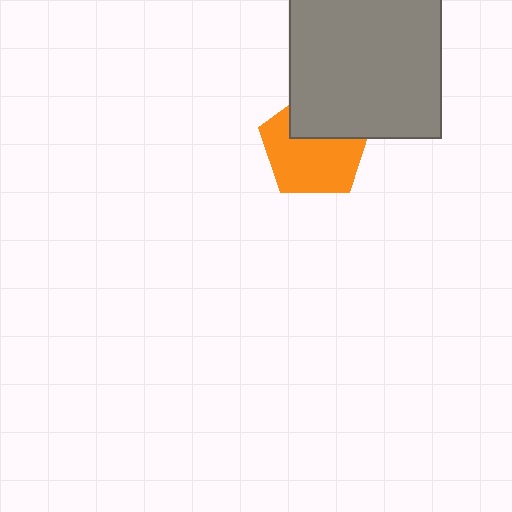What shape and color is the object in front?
The object in front is a gray square.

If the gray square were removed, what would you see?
You would see the complete orange pentagon.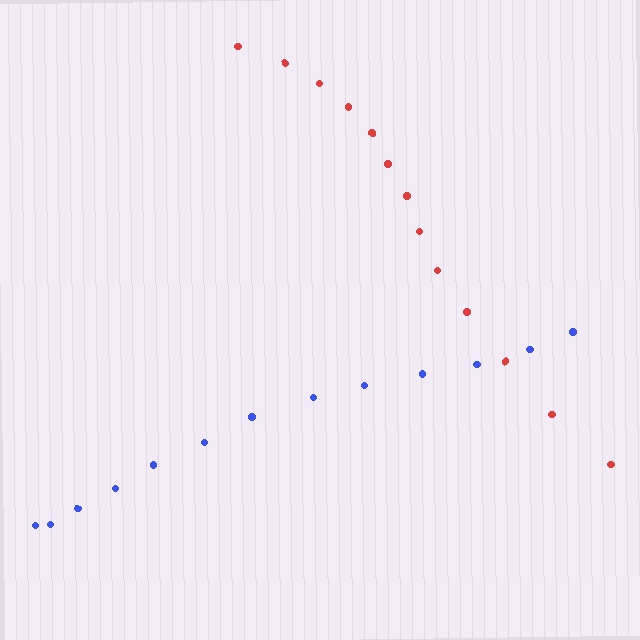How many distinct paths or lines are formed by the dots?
There are 2 distinct paths.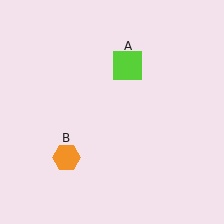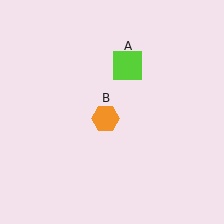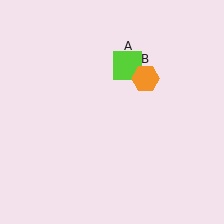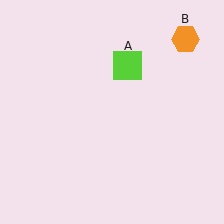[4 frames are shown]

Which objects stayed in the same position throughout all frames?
Lime square (object A) remained stationary.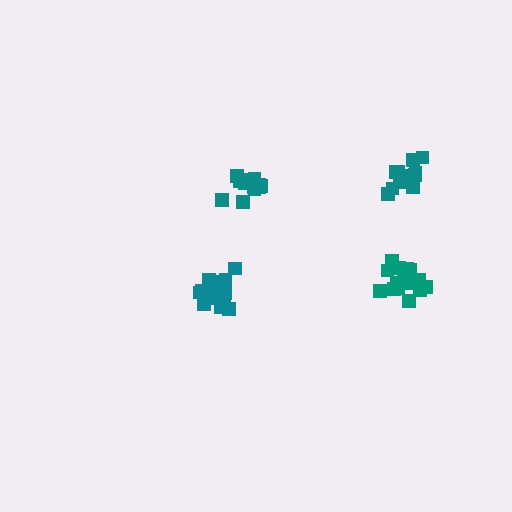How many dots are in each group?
Group 1: 13 dots, Group 2: 13 dots, Group 3: 16 dots, Group 4: 16 dots (58 total).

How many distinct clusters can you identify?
There are 4 distinct clusters.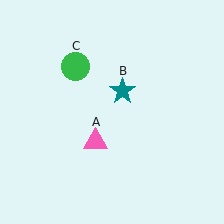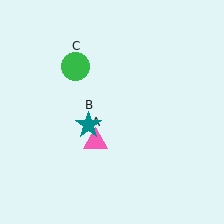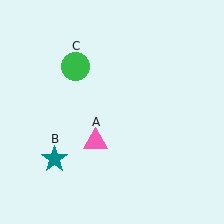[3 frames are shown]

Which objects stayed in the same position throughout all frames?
Pink triangle (object A) and green circle (object C) remained stationary.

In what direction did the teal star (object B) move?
The teal star (object B) moved down and to the left.